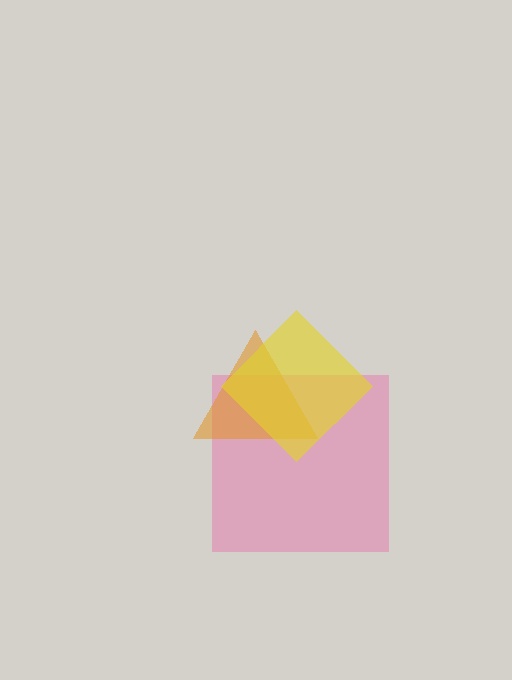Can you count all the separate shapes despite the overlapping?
Yes, there are 3 separate shapes.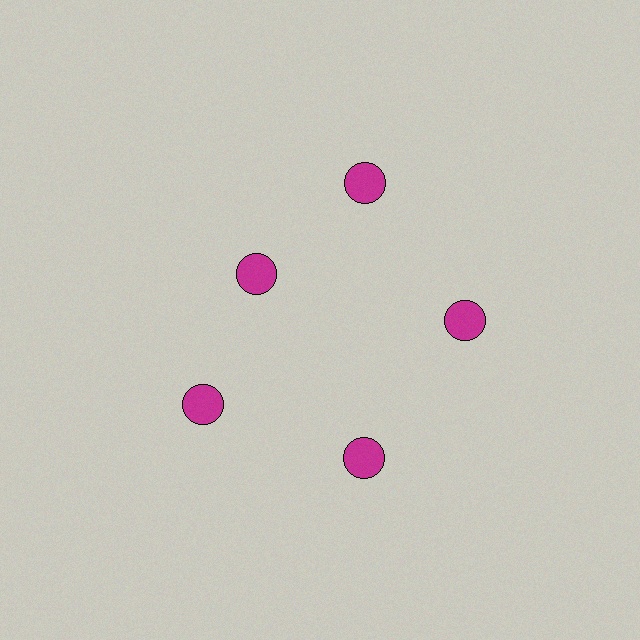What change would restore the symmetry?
The symmetry would be restored by moving it outward, back onto the ring so that all 5 circles sit at equal angles and equal distance from the center.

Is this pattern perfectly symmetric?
No. The 5 magenta circles are arranged in a ring, but one element near the 10 o'clock position is pulled inward toward the center, breaking the 5-fold rotational symmetry.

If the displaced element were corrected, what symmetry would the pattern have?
It would have 5-fold rotational symmetry — the pattern would map onto itself every 72 degrees.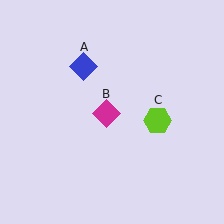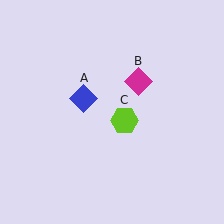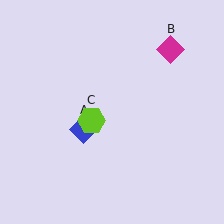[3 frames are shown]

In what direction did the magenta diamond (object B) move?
The magenta diamond (object B) moved up and to the right.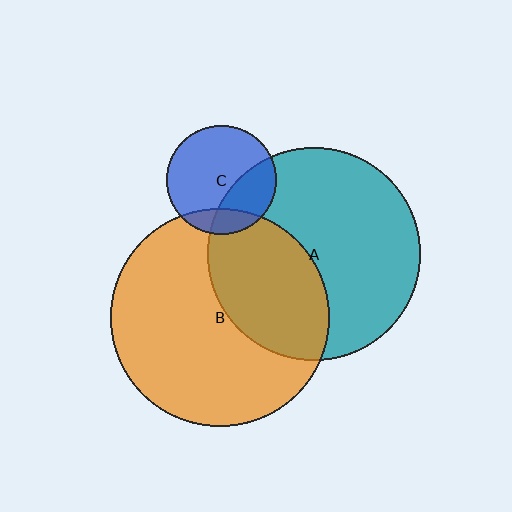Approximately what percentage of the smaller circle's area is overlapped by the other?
Approximately 30%.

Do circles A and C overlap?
Yes.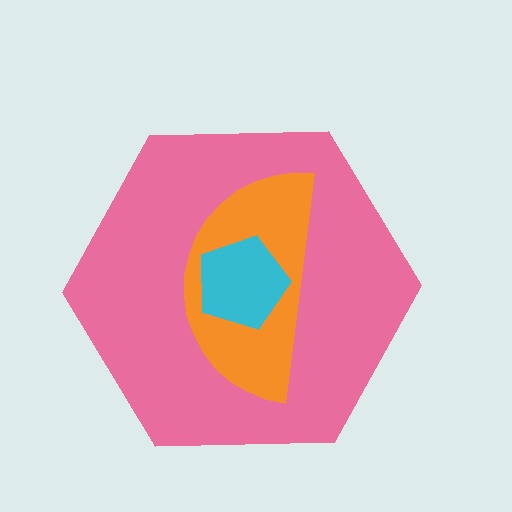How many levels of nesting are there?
3.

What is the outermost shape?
The pink hexagon.